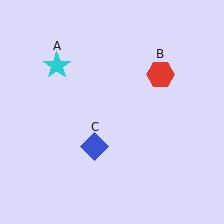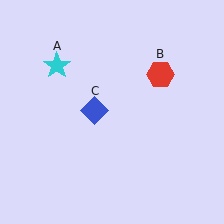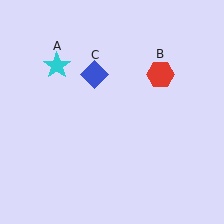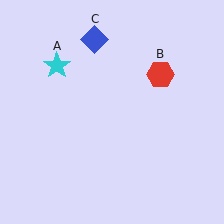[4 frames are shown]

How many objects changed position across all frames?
1 object changed position: blue diamond (object C).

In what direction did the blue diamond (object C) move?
The blue diamond (object C) moved up.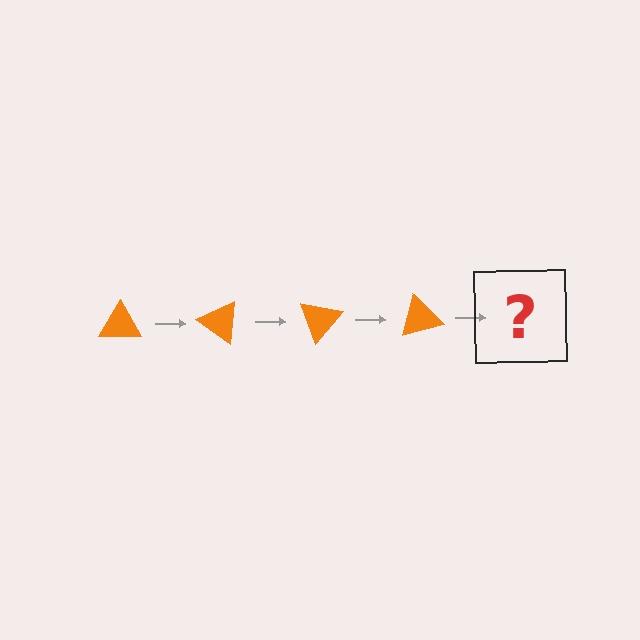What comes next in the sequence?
The next element should be an orange triangle rotated 140 degrees.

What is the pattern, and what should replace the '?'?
The pattern is that the triangle rotates 35 degrees each step. The '?' should be an orange triangle rotated 140 degrees.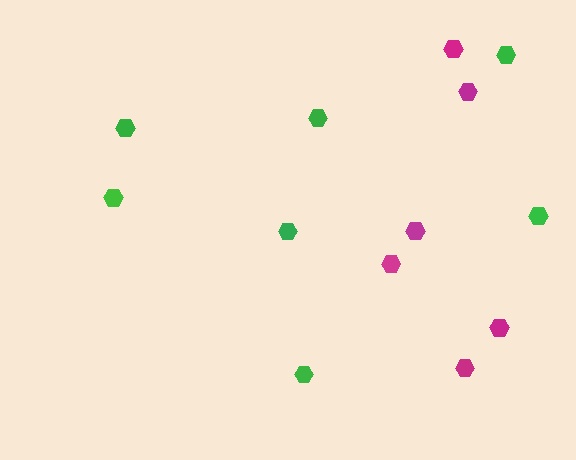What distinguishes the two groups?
There are 2 groups: one group of green hexagons (7) and one group of magenta hexagons (6).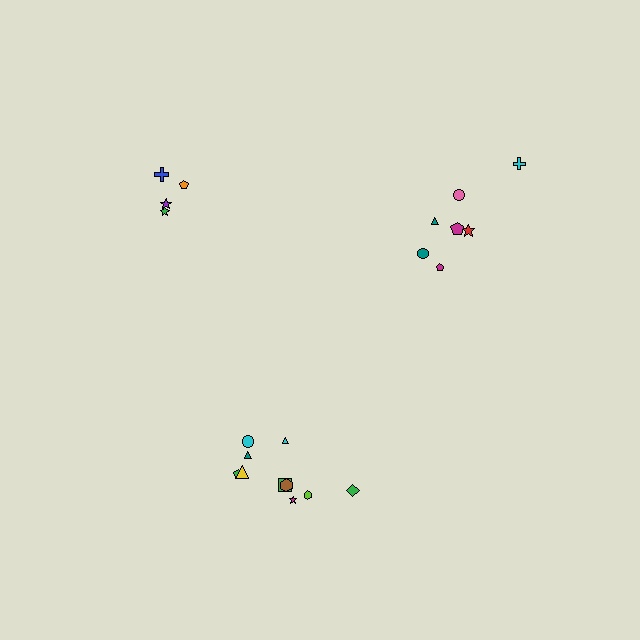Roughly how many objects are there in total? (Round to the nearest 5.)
Roughly 20 objects in total.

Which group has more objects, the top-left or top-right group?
The top-right group.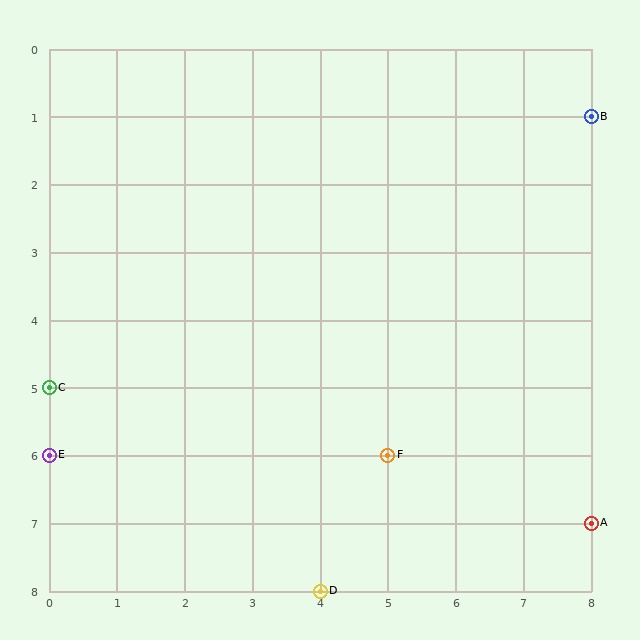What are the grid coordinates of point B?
Point B is at grid coordinates (8, 1).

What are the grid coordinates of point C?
Point C is at grid coordinates (0, 5).